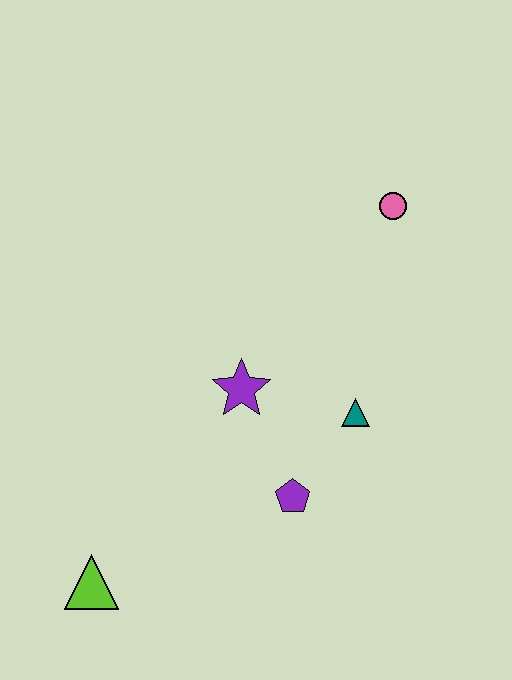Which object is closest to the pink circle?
The teal triangle is closest to the pink circle.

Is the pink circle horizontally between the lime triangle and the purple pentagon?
No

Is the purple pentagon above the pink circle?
No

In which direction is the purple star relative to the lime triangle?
The purple star is above the lime triangle.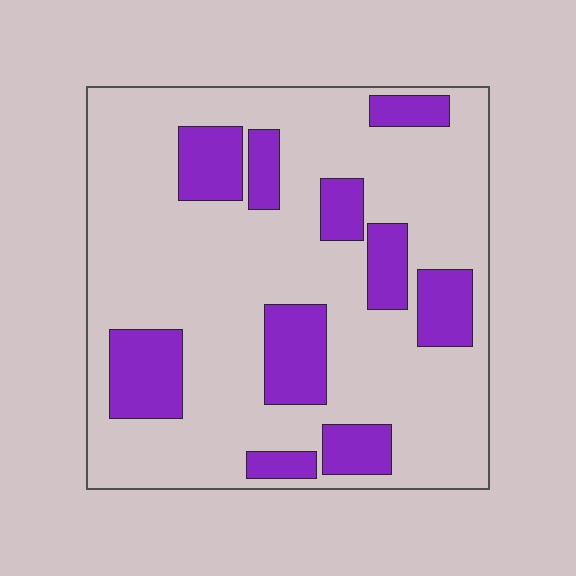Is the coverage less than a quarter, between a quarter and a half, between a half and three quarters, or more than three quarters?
Less than a quarter.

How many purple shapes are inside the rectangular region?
10.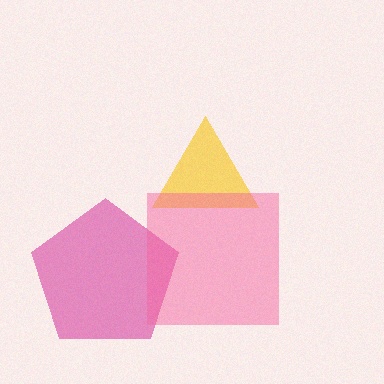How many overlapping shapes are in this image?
There are 3 overlapping shapes in the image.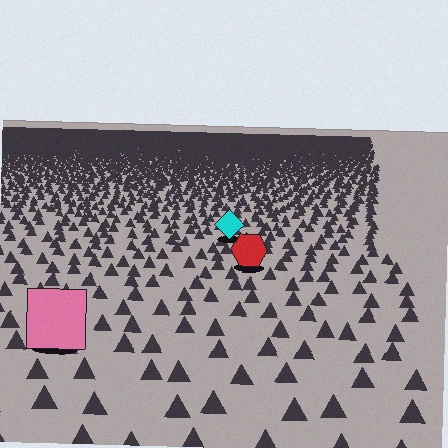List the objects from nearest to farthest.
From nearest to farthest: the pink square, the red hexagon, the cyan diamond.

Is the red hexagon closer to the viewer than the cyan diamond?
Yes. The red hexagon is closer — you can tell from the texture gradient: the ground texture is coarser near it.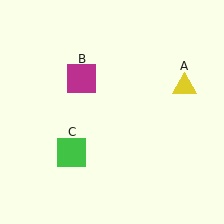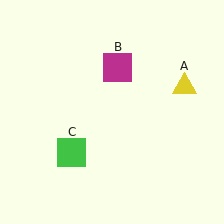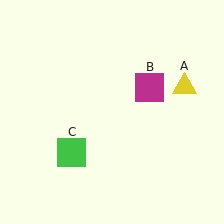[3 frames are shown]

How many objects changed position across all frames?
1 object changed position: magenta square (object B).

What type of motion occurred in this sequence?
The magenta square (object B) rotated clockwise around the center of the scene.